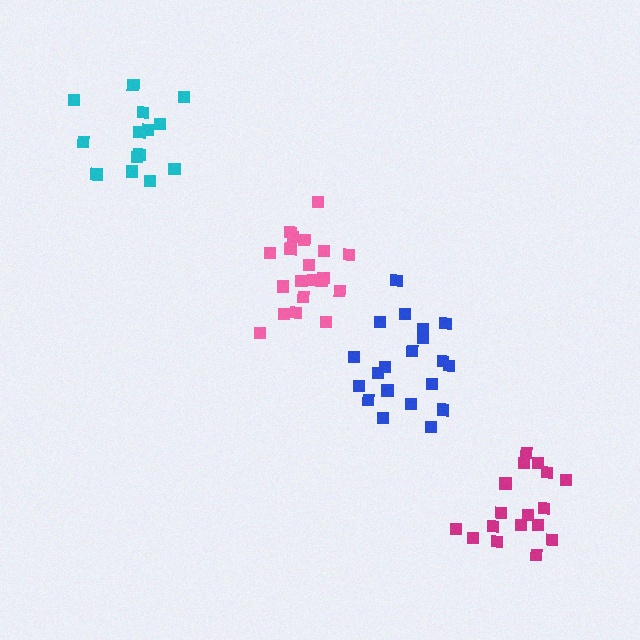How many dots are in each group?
Group 1: 20 dots, Group 2: 15 dots, Group 3: 17 dots, Group 4: 20 dots (72 total).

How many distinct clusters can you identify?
There are 4 distinct clusters.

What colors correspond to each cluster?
The clusters are colored: blue, cyan, magenta, pink.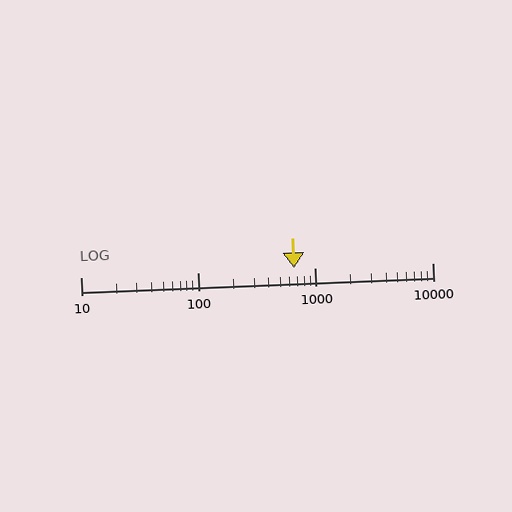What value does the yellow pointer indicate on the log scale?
The pointer indicates approximately 660.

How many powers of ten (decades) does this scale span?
The scale spans 3 decades, from 10 to 10000.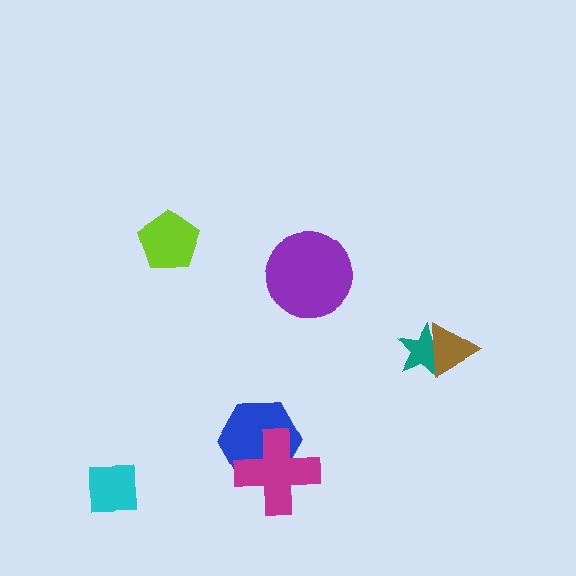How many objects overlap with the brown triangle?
1 object overlaps with the brown triangle.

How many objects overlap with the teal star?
1 object overlaps with the teal star.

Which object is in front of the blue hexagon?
The magenta cross is in front of the blue hexagon.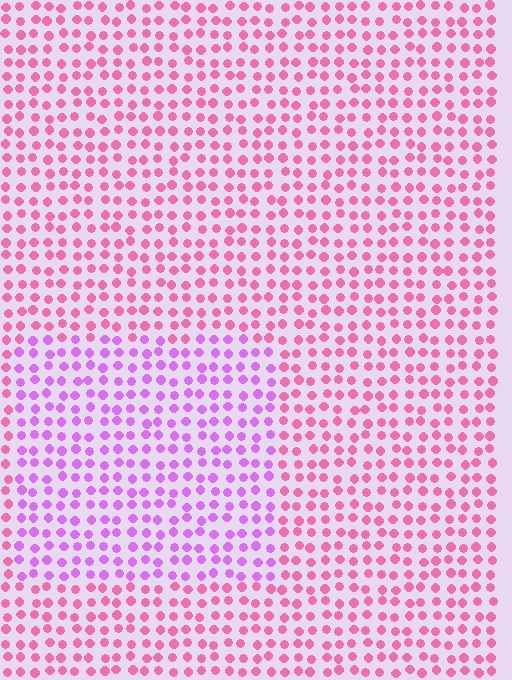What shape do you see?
I see a rectangle.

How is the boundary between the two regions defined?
The boundary is defined purely by a slight shift in hue (about 39 degrees). Spacing, size, and orientation are identical on both sides.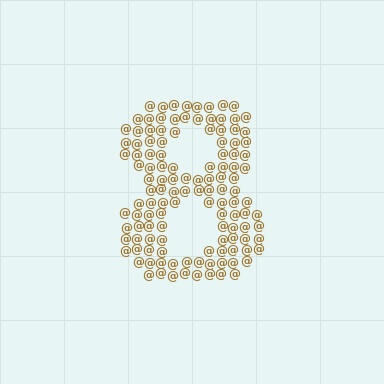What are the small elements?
The small elements are at signs.